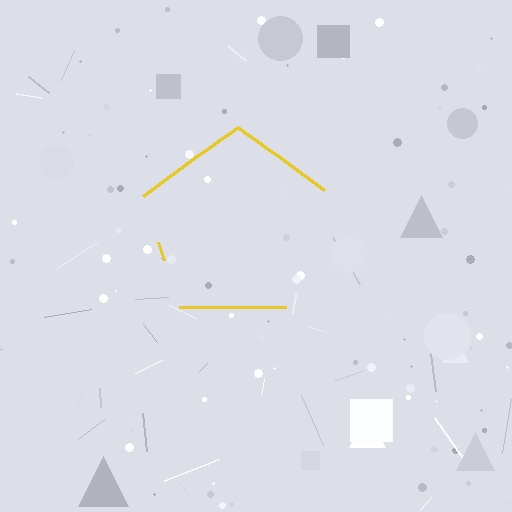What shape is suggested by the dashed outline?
The dashed outline suggests a pentagon.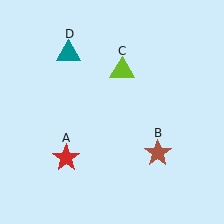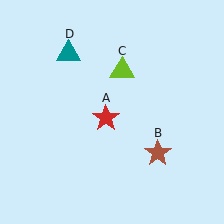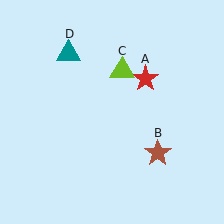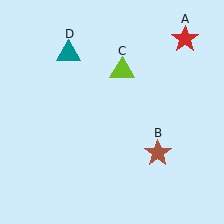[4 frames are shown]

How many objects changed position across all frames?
1 object changed position: red star (object A).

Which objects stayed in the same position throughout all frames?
Brown star (object B) and lime triangle (object C) and teal triangle (object D) remained stationary.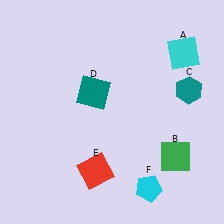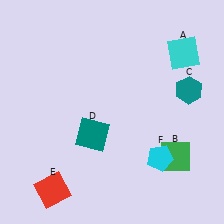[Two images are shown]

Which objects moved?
The objects that moved are: the teal square (D), the red square (E), the cyan pentagon (F).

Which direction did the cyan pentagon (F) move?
The cyan pentagon (F) moved up.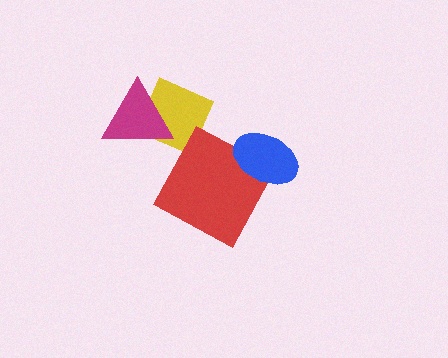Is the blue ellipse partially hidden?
No, no other shape covers it.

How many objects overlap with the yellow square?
1 object overlaps with the yellow square.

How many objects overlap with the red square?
1 object overlaps with the red square.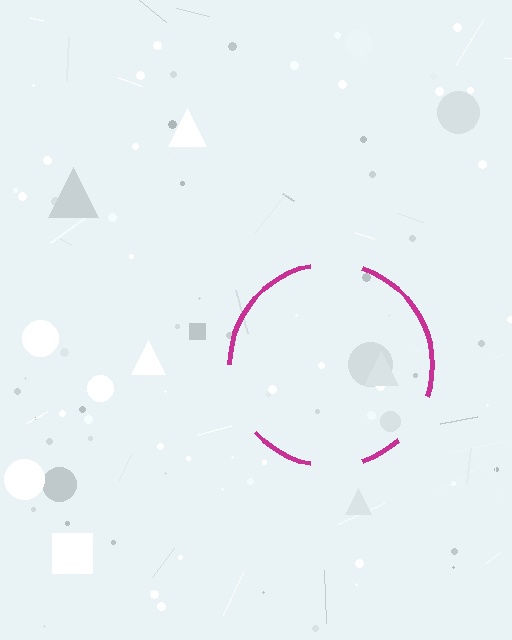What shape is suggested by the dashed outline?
The dashed outline suggests a circle.